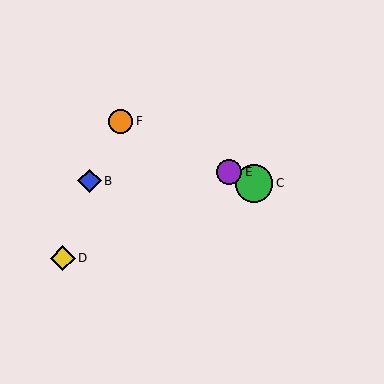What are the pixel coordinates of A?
Object A is at (248, 180).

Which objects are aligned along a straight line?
Objects A, C, E, F are aligned along a straight line.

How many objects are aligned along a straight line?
4 objects (A, C, E, F) are aligned along a straight line.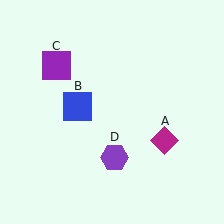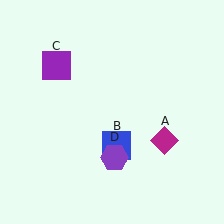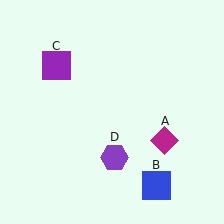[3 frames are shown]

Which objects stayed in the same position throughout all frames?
Magenta diamond (object A) and purple square (object C) and purple hexagon (object D) remained stationary.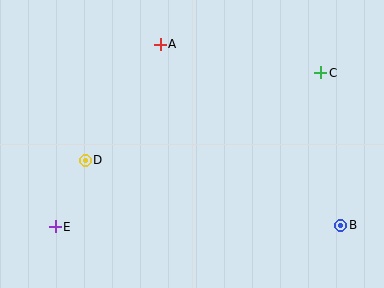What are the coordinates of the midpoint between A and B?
The midpoint between A and B is at (251, 135).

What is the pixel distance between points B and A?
The distance between B and A is 255 pixels.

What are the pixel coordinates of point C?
Point C is at (321, 73).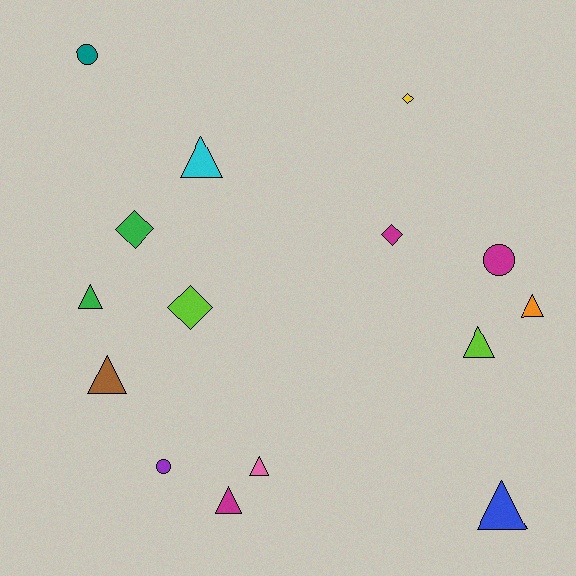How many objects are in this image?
There are 15 objects.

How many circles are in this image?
There are 3 circles.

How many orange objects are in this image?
There is 1 orange object.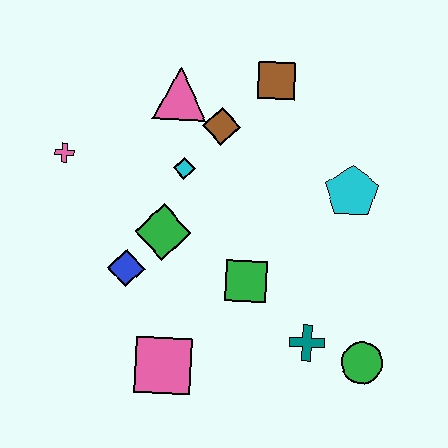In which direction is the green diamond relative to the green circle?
The green diamond is to the left of the green circle.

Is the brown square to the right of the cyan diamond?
Yes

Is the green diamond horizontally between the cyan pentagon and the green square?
No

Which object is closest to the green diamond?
The blue diamond is closest to the green diamond.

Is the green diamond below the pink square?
No